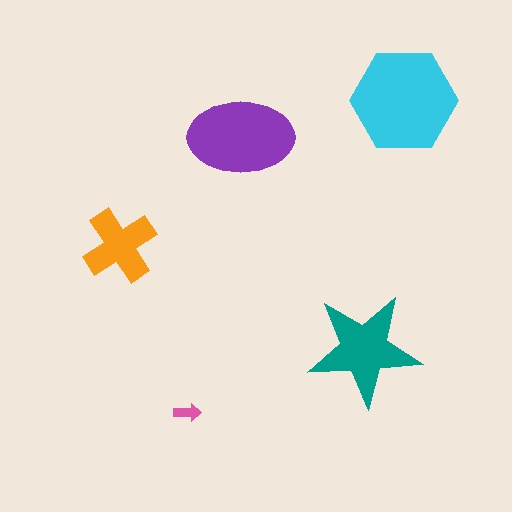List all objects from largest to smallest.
The cyan hexagon, the purple ellipse, the teal star, the orange cross, the pink arrow.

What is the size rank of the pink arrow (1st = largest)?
5th.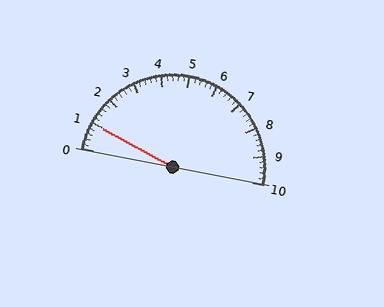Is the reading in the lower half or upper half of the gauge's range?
The reading is in the lower half of the range (0 to 10).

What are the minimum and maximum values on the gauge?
The gauge ranges from 0 to 10.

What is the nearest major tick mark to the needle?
The nearest major tick mark is 1.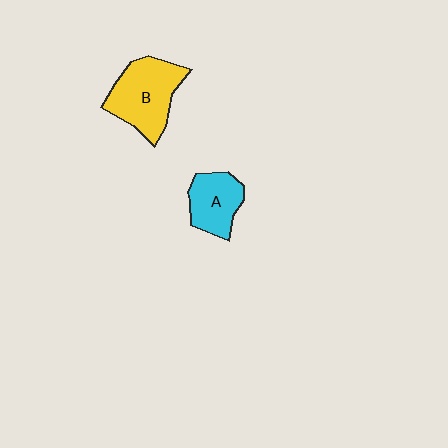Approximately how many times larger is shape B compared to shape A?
Approximately 1.5 times.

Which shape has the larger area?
Shape B (yellow).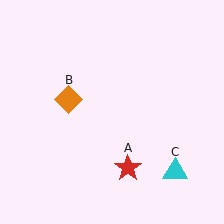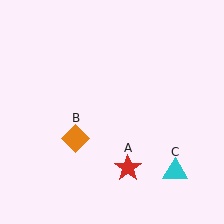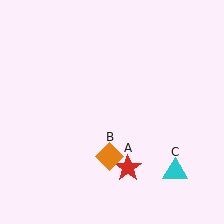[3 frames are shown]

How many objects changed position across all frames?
1 object changed position: orange diamond (object B).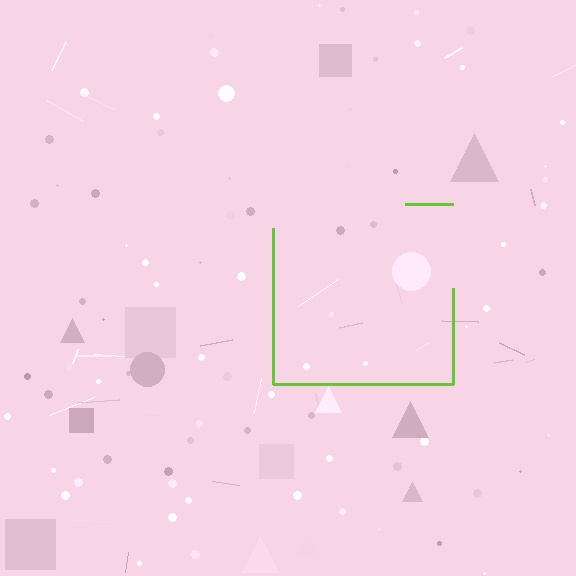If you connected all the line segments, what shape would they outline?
They would outline a square.